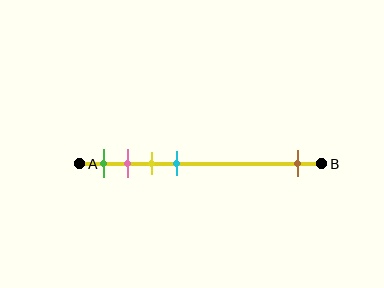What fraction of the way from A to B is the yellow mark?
The yellow mark is approximately 30% (0.3) of the way from A to B.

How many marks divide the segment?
There are 5 marks dividing the segment.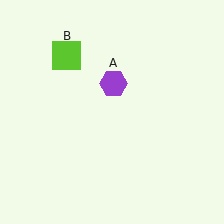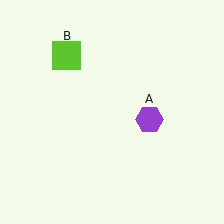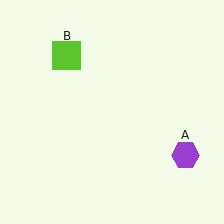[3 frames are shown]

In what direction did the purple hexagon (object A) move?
The purple hexagon (object A) moved down and to the right.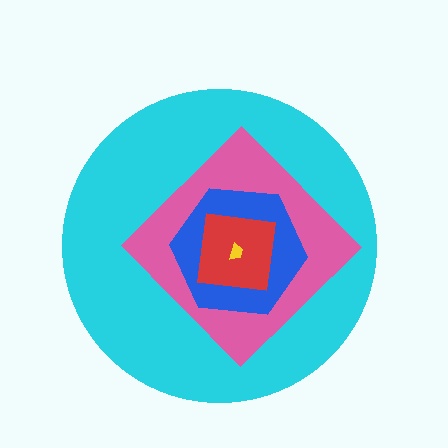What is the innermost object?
The yellow trapezoid.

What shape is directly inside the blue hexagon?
The red square.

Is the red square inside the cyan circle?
Yes.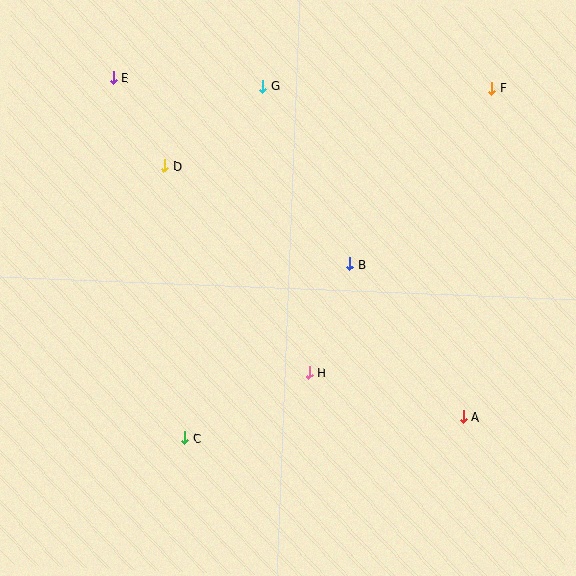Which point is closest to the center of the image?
Point B at (350, 264) is closest to the center.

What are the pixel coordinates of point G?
Point G is at (262, 86).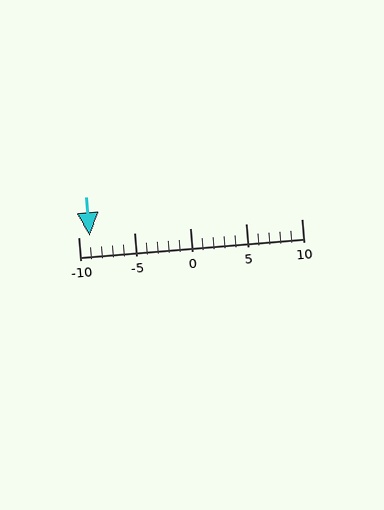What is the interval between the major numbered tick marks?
The major tick marks are spaced 5 units apart.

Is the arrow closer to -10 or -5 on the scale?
The arrow is closer to -10.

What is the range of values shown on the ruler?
The ruler shows values from -10 to 10.